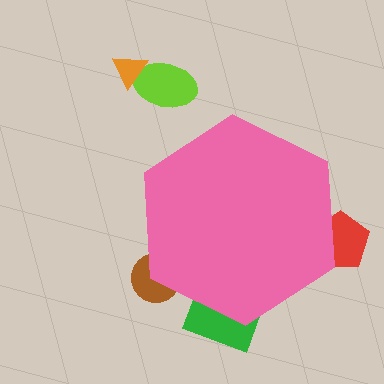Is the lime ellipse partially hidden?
No, the lime ellipse is fully visible.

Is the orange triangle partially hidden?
No, the orange triangle is fully visible.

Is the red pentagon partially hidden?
Yes, the red pentagon is partially hidden behind the pink hexagon.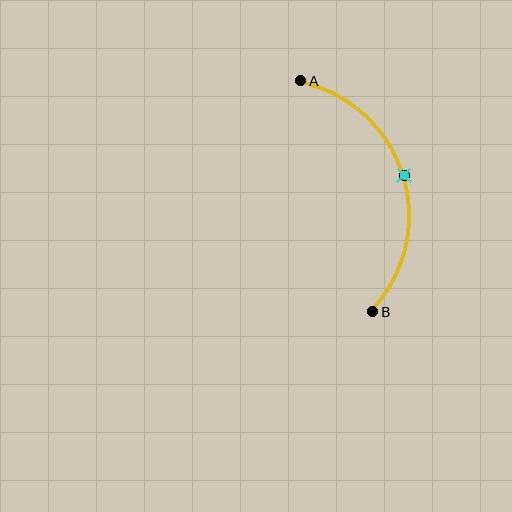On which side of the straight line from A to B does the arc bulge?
The arc bulges to the right of the straight line connecting A and B.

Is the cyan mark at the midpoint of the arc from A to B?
Yes. The cyan mark lies on the arc at equal arc-length from both A and B — it is the arc midpoint.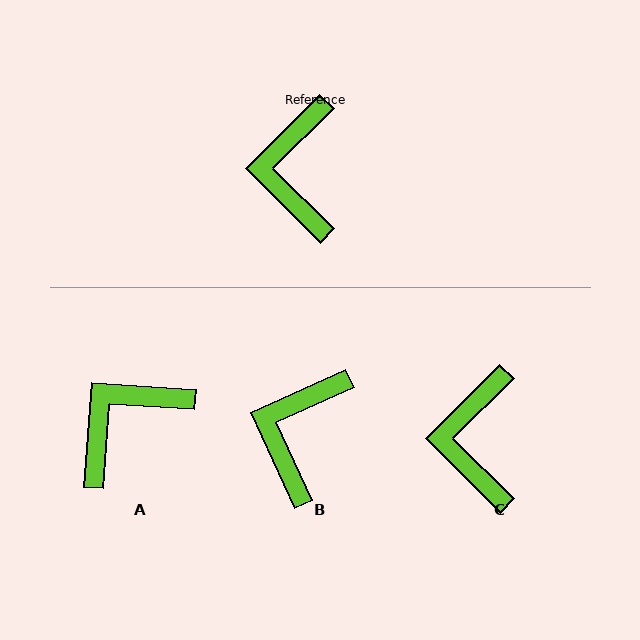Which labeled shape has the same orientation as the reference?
C.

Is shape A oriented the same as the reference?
No, it is off by about 49 degrees.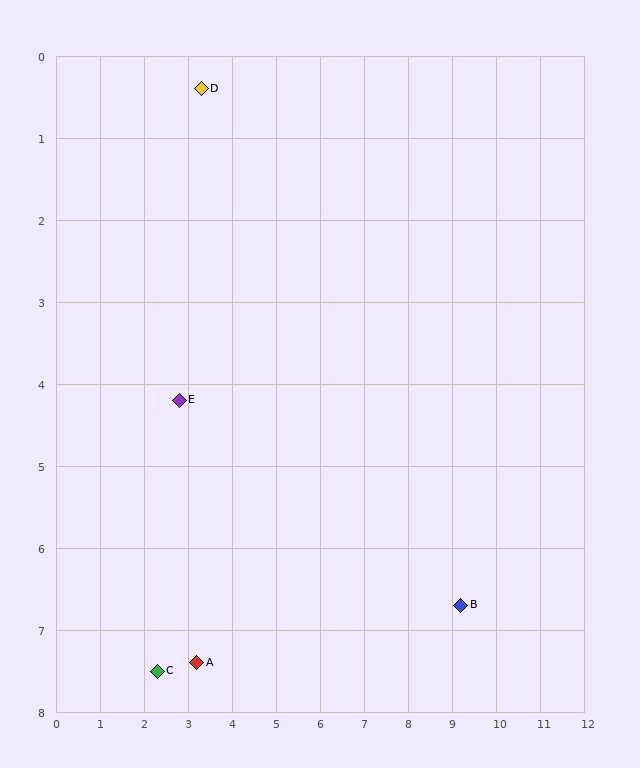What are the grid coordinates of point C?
Point C is at approximately (2.3, 7.5).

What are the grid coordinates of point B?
Point B is at approximately (9.2, 6.7).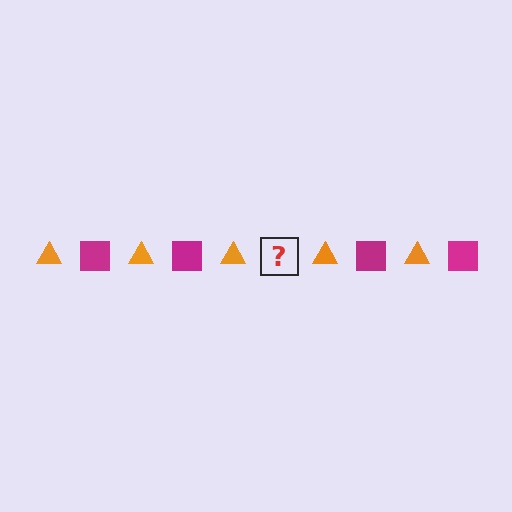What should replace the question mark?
The question mark should be replaced with a magenta square.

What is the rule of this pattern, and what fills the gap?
The rule is that the pattern alternates between orange triangle and magenta square. The gap should be filled with a magenta square.